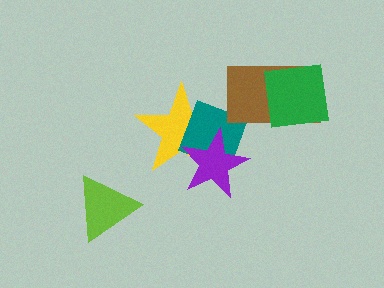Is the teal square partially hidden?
Yes, it is partially covered by another shape.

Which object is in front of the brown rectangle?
The green square is in front of the brown rectangle.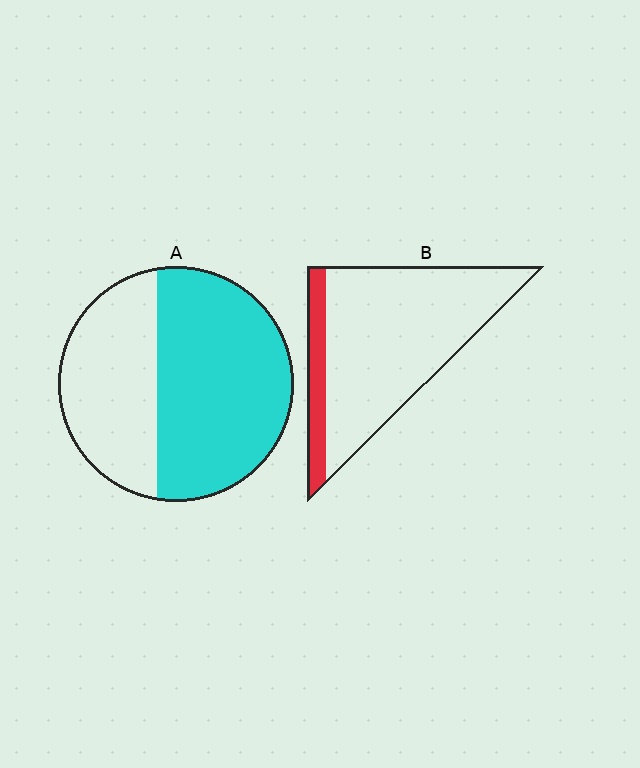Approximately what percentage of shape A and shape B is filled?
A is approximately 60% and B is approximately 15%.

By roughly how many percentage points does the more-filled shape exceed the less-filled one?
By roughly 45 percentage points (A over B).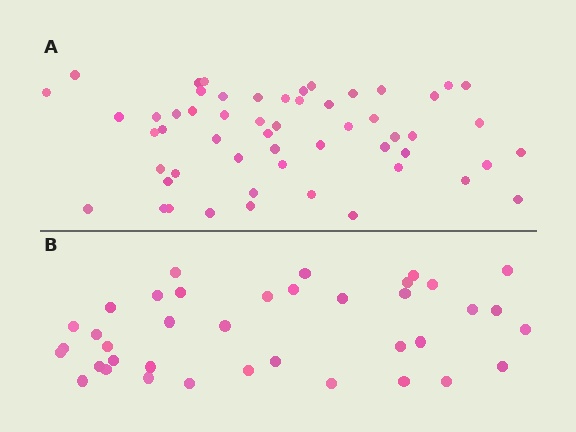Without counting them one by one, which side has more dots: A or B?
Region A (the top region) has more dots.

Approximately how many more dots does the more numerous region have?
Region A has approximately 15 more dots than region B.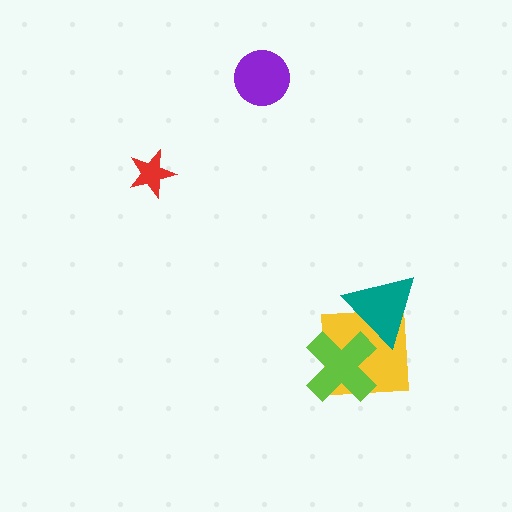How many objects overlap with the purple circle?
0 objects overlap with the purple circle.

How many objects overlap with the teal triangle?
2 objects overlap with the teal triangle.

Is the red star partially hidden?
No, no other shape covers it.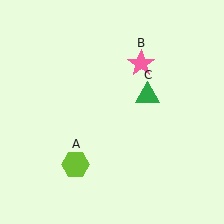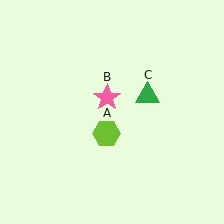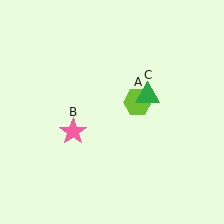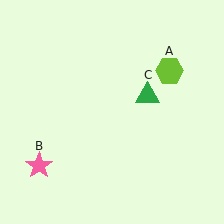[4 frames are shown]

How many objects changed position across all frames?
2 objects changed position: lime hexagon (object A), pink star (object B).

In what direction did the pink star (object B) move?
The pink star (object B) moved down and to the left.